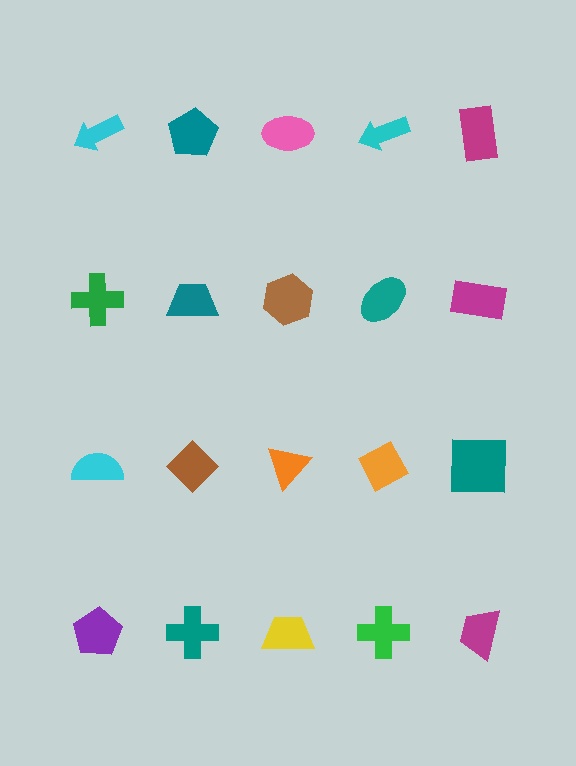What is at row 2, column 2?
A teal trapezoid.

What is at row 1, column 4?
A cyan arrow.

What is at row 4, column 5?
A magenta trapezoid.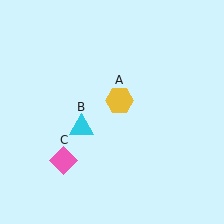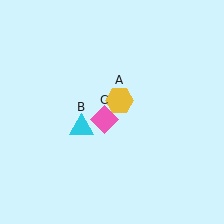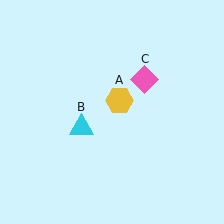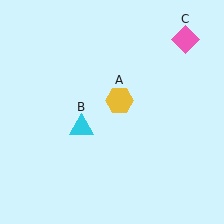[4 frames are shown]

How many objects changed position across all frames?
1 object changed position: pink diamond (object C).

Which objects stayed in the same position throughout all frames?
Yellow hexagon (object A) and cyan triangle (object B) remained stationary.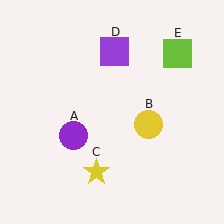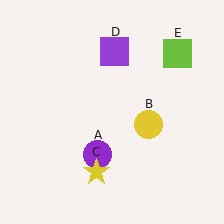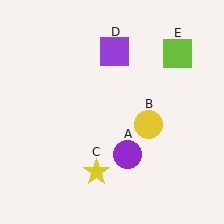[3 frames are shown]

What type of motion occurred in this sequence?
The purple circle (object A) rotated counterclockwise around the center of the scene.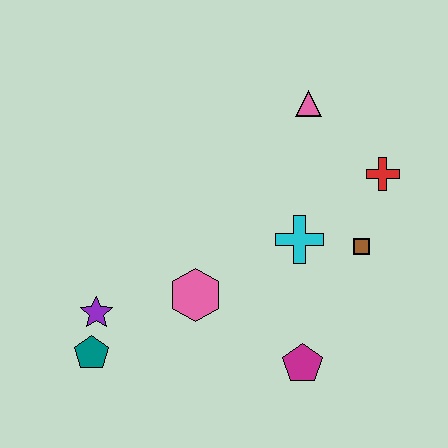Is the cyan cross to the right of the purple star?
Yes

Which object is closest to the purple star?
The teal pentagon is closest to the purple star.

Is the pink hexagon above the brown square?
No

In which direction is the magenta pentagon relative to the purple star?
The magenta pentagon is to the right of the purple star.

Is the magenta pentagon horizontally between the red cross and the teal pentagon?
Yes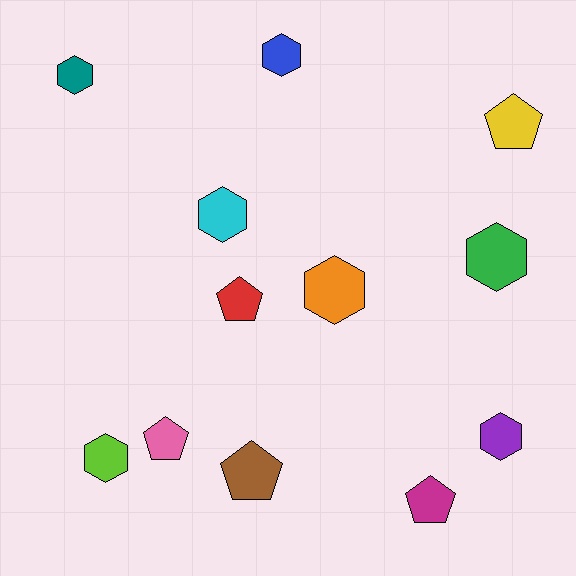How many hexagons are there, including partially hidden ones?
There are 7 hexagons.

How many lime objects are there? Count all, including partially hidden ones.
There is 1 lime object.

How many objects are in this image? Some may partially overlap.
There are 12 objects.